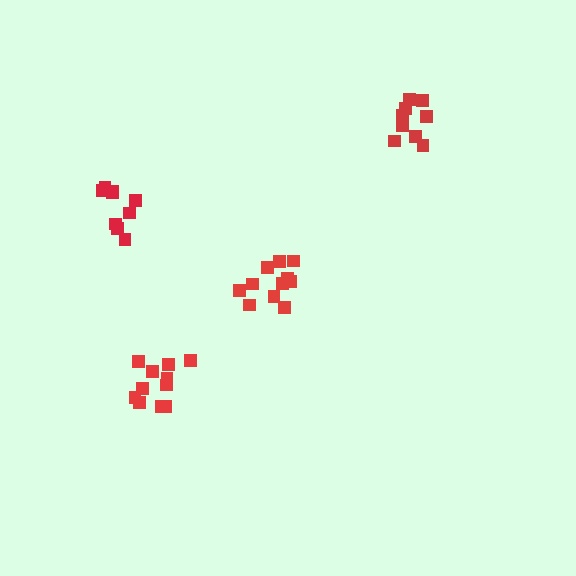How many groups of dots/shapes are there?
There are 4 groups.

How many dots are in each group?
Group 1: 11 dots, Group 2: 9 dots, Group 3: 10 dots, Group 4: 11 dots (41 total).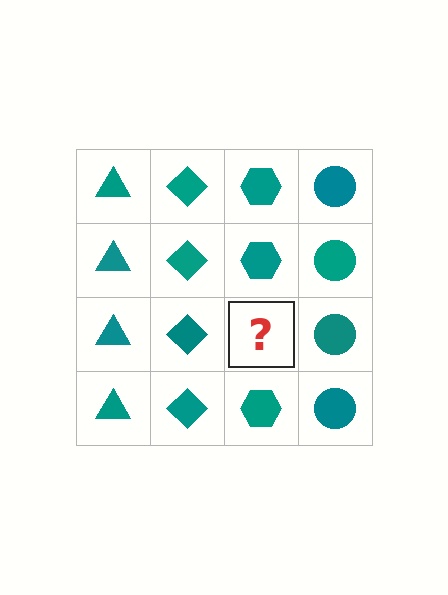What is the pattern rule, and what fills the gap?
The rule is that each column has a consistent shape. The gap should be filled with a teal hexagon.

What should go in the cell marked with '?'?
The missing cell should contain a teal hexagon.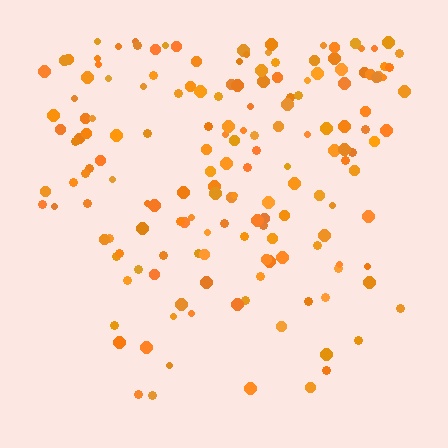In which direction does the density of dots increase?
From bottom to top, with the top side densest.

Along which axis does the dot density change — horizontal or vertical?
Vertical.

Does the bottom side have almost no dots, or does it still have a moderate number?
Still a moderate number, just noticeably fewer than the top.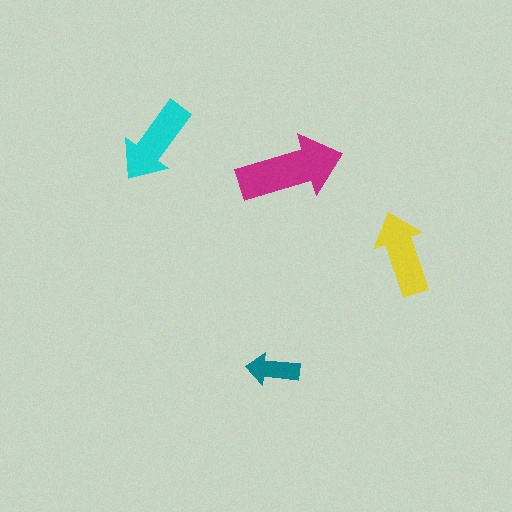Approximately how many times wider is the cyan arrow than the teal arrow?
About 1.5 times wider.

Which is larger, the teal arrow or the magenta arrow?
The magenta one.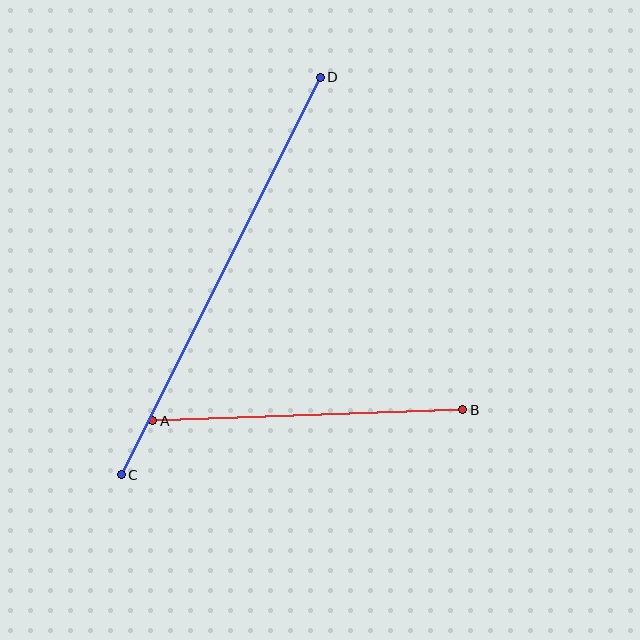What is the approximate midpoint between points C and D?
The midpoint is at approximately (221, 276) pixels.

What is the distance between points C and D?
The distance is approximately 444 pixels.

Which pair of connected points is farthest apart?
Points C and D are farthest apart.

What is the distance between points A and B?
The distance is approximately 310 pixels.